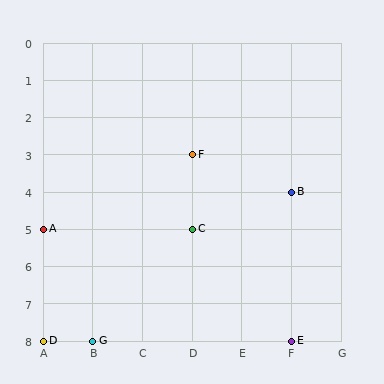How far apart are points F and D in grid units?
Points F and D are 3 columns and 5 rows apart (about 5.8 grid units diagonally).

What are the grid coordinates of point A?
Point A is at grid coordinates (A, 5).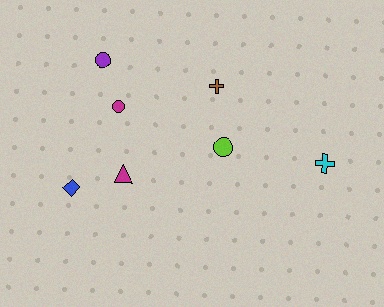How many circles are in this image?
There are 3 circles.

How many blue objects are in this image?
There is 1 blue object.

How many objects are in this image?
There are 7 objects.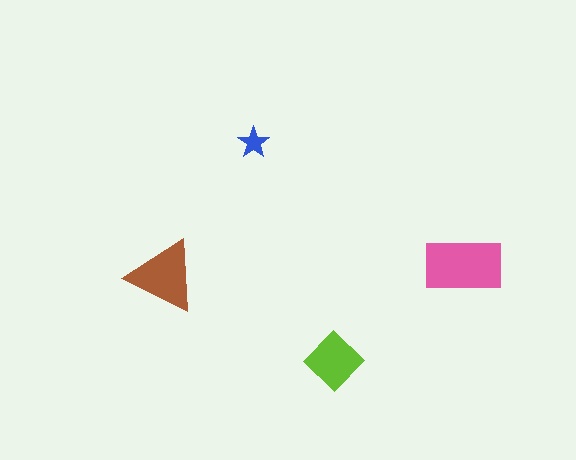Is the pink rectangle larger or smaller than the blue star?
Larger.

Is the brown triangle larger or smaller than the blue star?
Larger.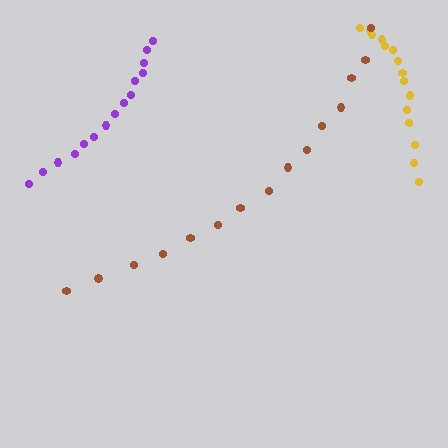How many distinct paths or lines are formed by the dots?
There are 3 distinct paths.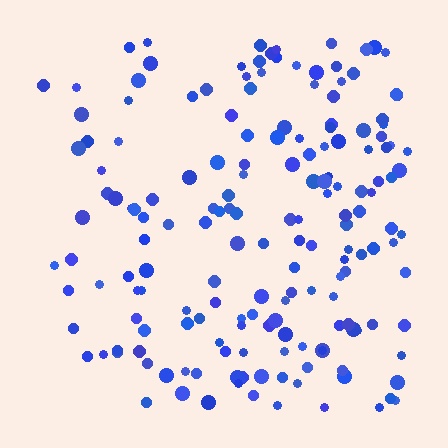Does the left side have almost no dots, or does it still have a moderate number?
Still a moderate number, just noticeably fewer than the right.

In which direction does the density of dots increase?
From left to right, with the right side densest.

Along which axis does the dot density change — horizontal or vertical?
Horizontal.